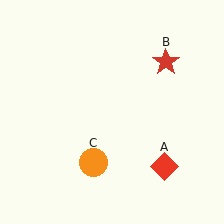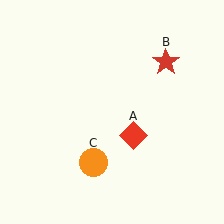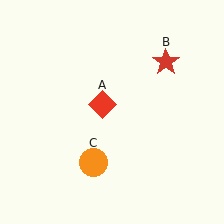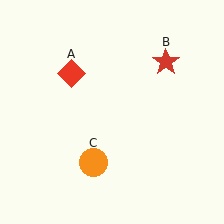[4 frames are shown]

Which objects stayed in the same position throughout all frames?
Red star (object B) and orange circle (object C) remained stationary.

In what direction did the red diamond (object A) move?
The red diamond (object A) moved up and to the left.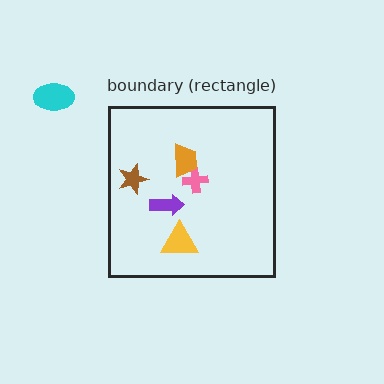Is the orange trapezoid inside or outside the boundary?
Inside.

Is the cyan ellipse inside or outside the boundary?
Outside.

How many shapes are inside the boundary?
5 inside, 1 outside.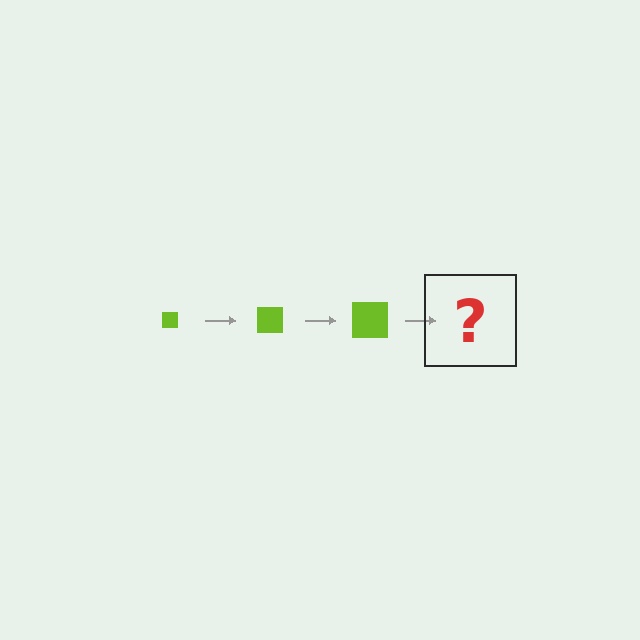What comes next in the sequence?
The next element should be a lime square, larger than the previous one.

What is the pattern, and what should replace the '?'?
The pattern is that the square gets progressively larger each step. The '?' should be a lime square, larger than the previous one.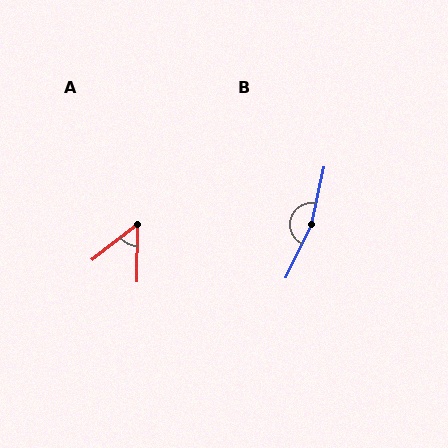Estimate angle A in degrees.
Approximately 52 degrees.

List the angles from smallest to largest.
A (52°), B (167°).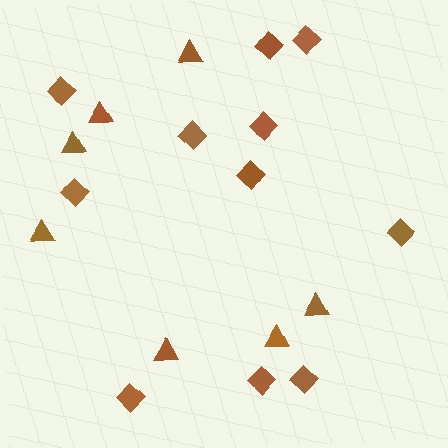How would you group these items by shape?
There are 2 groups: one group of triangles (7) and one group of diamonds (11).